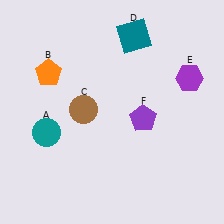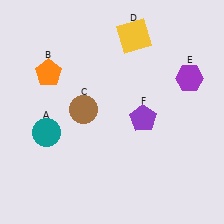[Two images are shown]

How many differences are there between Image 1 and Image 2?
There is 1 difference between the two images.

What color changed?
The square (D) changed from teal in Image 1 to yellow in Image 2.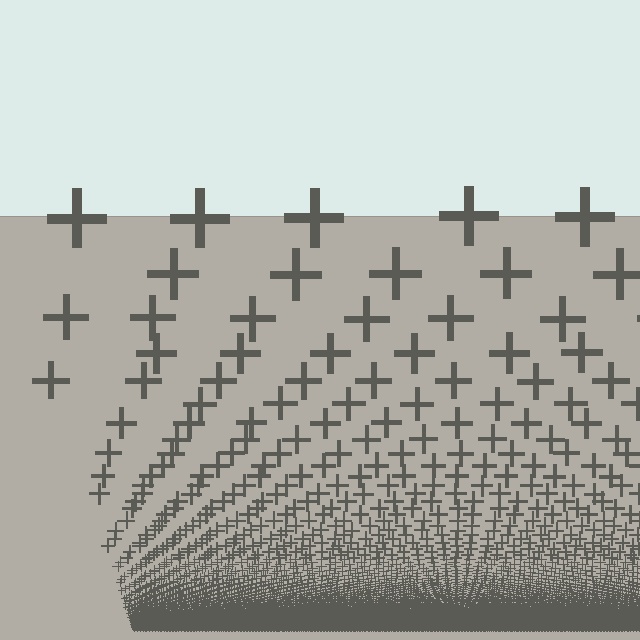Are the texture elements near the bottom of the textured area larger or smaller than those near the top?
Smaller. The gradient is inverted — elements near the bottom are smaller and denser.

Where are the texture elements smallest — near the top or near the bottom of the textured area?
Near the bottom.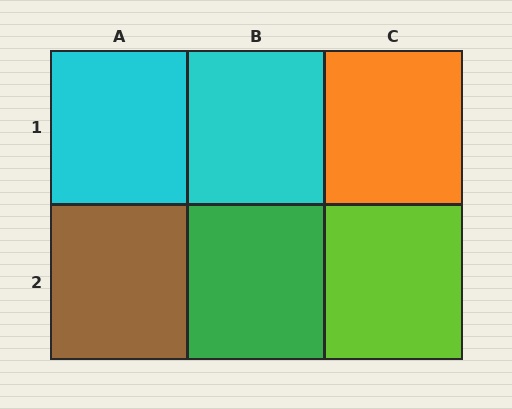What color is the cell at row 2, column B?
Green.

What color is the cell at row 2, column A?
Brown.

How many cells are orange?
1 cell is orange.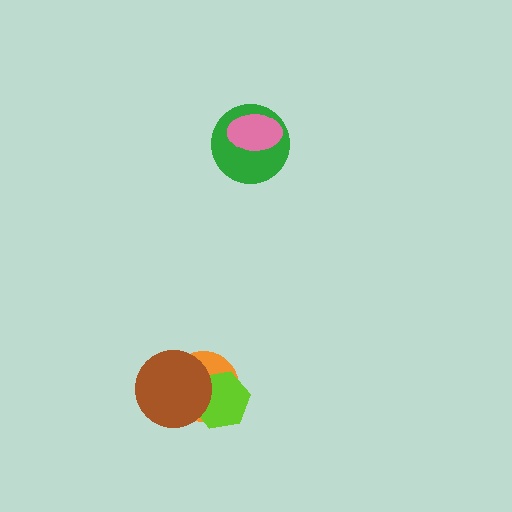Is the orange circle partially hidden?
Yes, it is partially covered by another shape.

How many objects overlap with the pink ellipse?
1 object overlaps with the pink ellipse.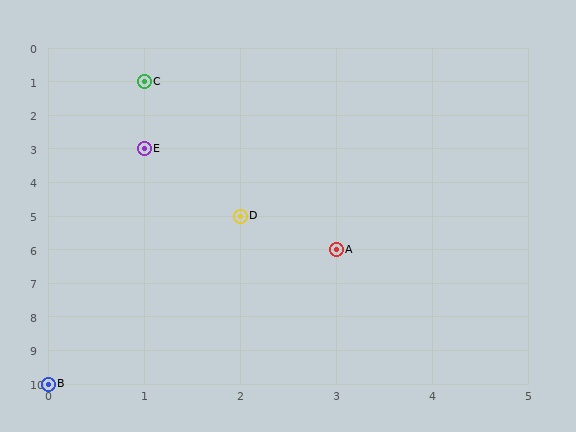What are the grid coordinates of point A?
Point A is at grid coordinates (3, 6).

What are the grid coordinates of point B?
Point B is at grid coordinates (0, 10).